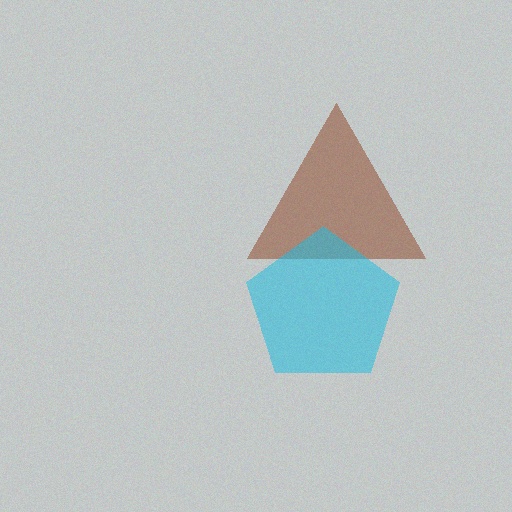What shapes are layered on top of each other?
The layered shapes are: a brown triangle, a cyan pentagon.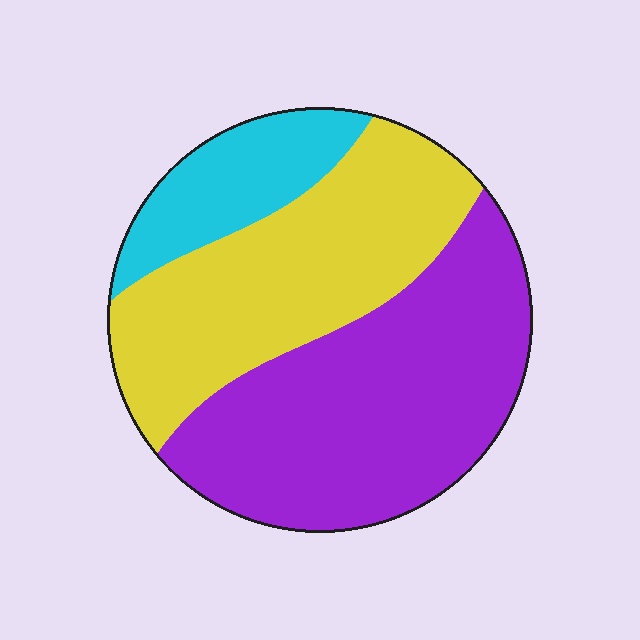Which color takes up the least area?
Cyan, at roughly 15%.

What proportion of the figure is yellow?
Yellow takes up about three eighths (3/8) of the figure.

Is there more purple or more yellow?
Purple.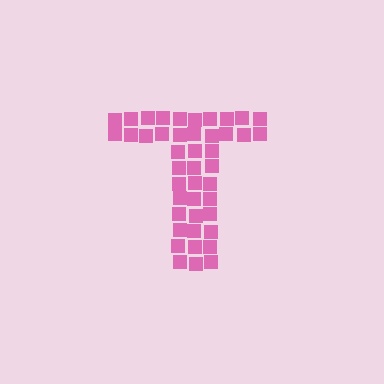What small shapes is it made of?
It is made of small squares.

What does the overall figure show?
The overall figure shows the letter T.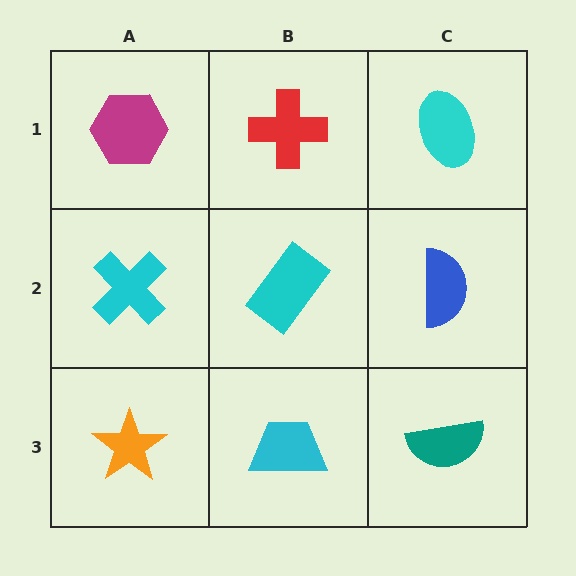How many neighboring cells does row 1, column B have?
3.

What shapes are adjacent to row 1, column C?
A blue semicircle (row 2, column C), a red cross (row 1, column B).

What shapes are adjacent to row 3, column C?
A blue semicircle (row 2, column C), a cyan trapezoid (row 3, column B).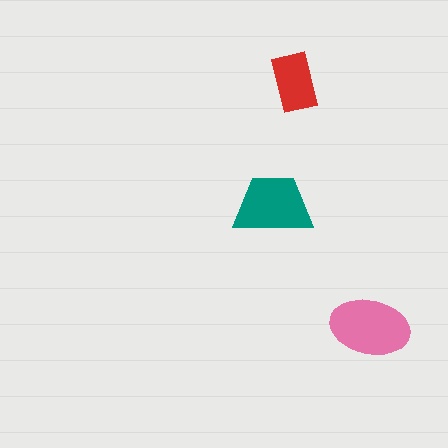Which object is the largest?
The pink ellipse.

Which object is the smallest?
The red rectangle.